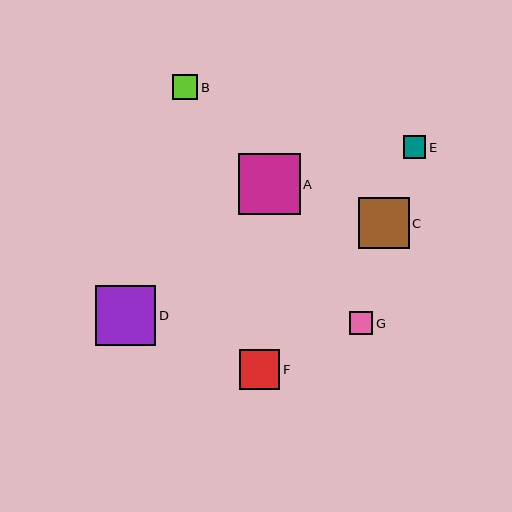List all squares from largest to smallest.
From largest to smallest: A, D, C, F, B, G, E.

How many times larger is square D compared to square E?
Square D is approximately 2.6 times the size of square E.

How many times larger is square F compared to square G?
Square F is approximately 1.7 times the size of square G.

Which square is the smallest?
Square E is the smallest with a size of approximately 23 pixels.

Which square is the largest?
Square A is the largest with a size of approximately 62 pixels.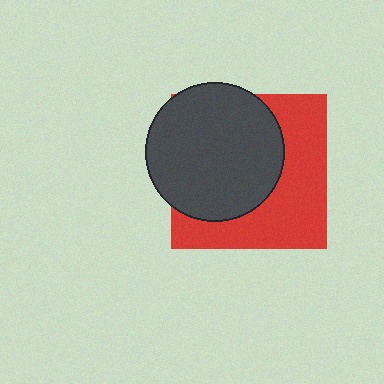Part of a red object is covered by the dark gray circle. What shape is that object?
It is a square.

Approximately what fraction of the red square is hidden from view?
Roughly 52% of the red square is hidden behind the dark gray circle.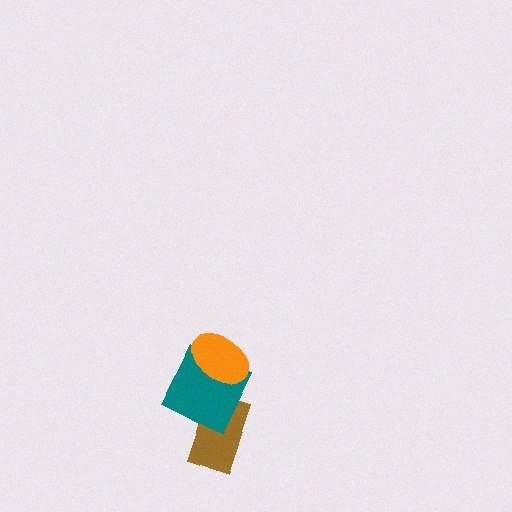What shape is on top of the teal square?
The orange ellipse is on top of the teal square.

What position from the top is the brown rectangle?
The brown rectangle is 3rd from the top.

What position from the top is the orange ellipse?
The orange ellipse is 1st from the top.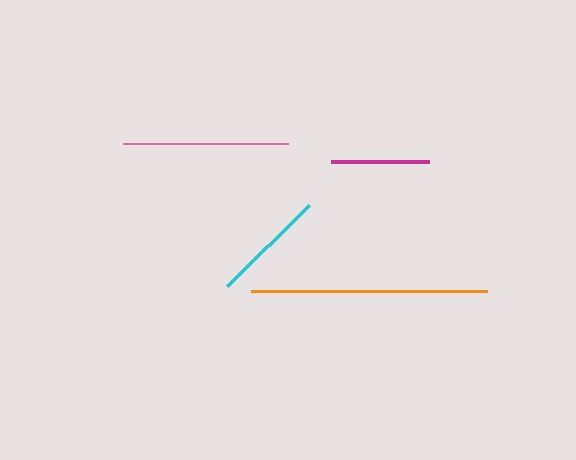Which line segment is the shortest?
The magenta line is the shortest at approximately 98 pixels.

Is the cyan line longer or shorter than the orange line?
The orange line is longer than the cyan line.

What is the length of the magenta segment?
The magenta segment is approximately 98 pixels long.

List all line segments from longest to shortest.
From longest to shortest: orange, pink, cyan, magenta.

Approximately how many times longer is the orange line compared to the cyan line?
The orange line is approximately 2.1 times the length of the cyan line.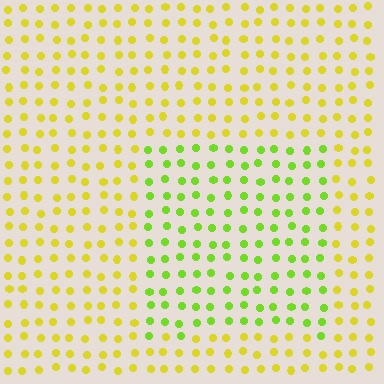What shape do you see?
I see a rectangle.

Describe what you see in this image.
The image is filled with small yellow elements in a uniform arrangement. A rectangle-shaped region is visible where the elements are tinted to a slightly different hue, forming a subtle color boundary.